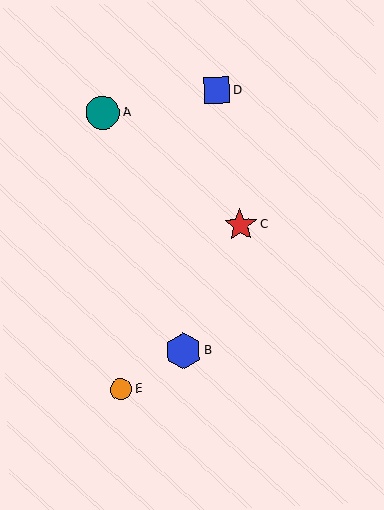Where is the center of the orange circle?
The center of the orange circle is at (121, 389).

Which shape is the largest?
The blue hexagon (labeled B) is the largest.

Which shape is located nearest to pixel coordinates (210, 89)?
The blue square (labeled D) at (217, 90) is nearest to that location.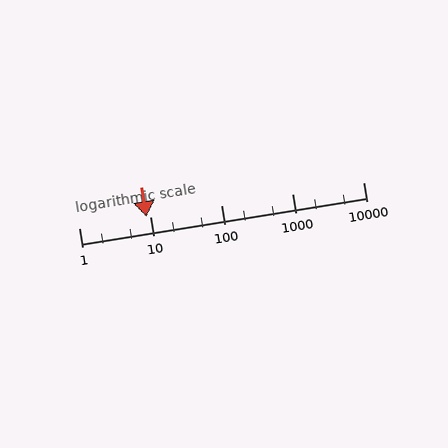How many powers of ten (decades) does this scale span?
The scale spans 4 decades, from 1 to 10000.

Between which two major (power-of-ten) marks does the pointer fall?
The pointer is between 1 and 10.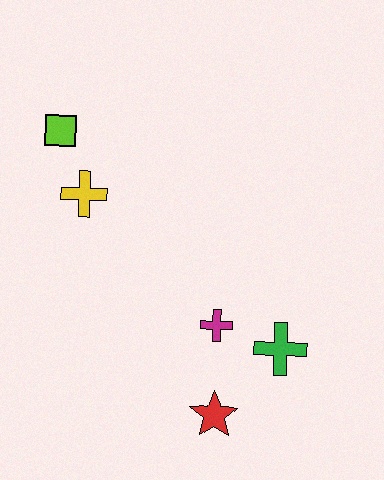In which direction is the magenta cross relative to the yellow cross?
The magenta cross is to the right of the yellow cross.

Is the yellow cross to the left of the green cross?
Yes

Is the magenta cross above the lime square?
No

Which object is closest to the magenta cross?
The green cross is closest to the magenta cross.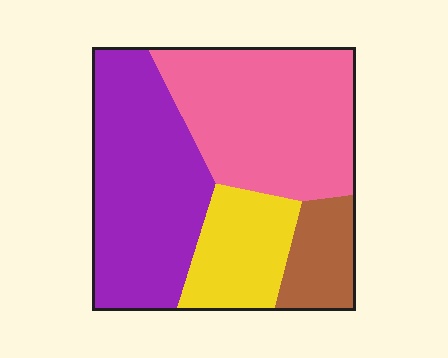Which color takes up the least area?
Brown, at roughly 10%.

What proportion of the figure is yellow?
Yellow covers about 15% of the figure.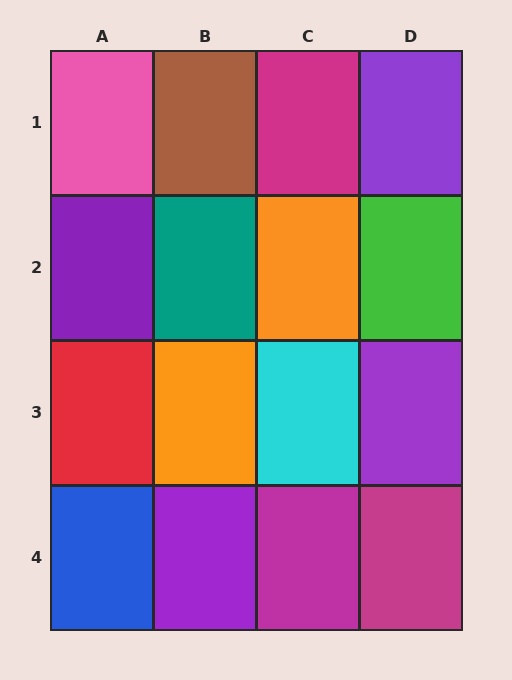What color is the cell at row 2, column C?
Orange.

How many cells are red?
1 cell is red.